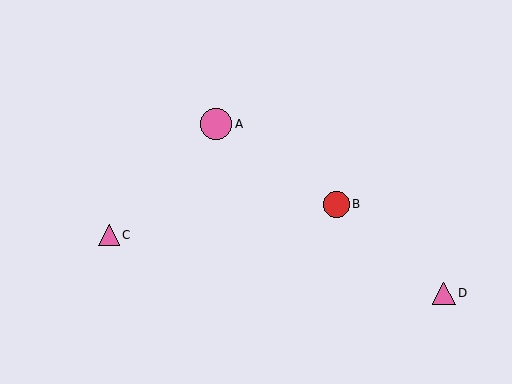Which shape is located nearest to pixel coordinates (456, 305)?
The pink triangle (labeled D) at (444, 293) is nearest to that location.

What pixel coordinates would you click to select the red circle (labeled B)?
Click at (337, 204) to select the red circle B.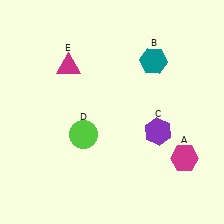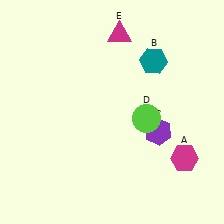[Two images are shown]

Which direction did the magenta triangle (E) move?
The magenta triangle (E) moved right.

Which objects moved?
The objects that moved are: the lime circle (D), the magenta triangle (E).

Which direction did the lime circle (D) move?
The lime circle (D) moved right.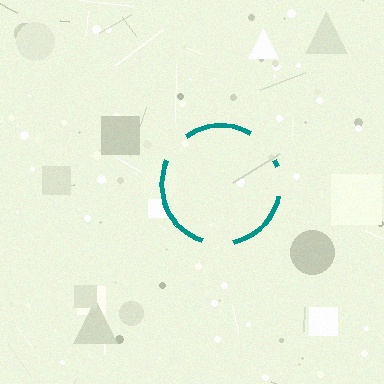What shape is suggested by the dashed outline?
The dashed outline suggests a circle.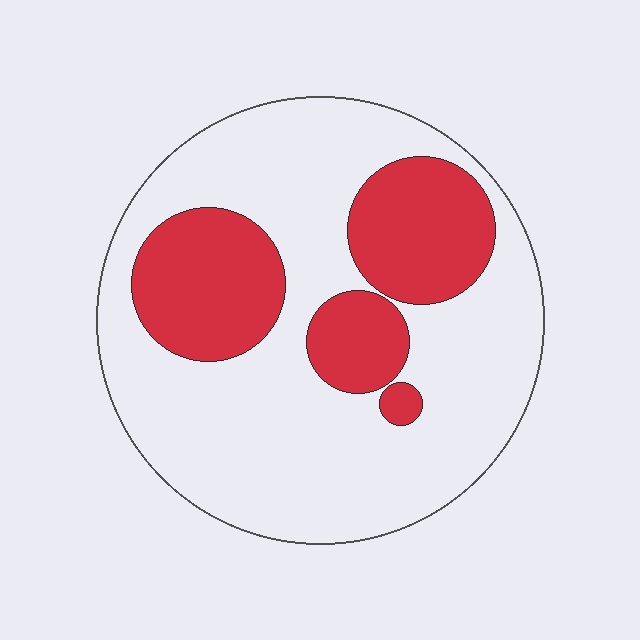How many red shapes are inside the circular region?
4.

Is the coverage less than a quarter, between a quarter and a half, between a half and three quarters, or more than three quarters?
Between a quarter and a half.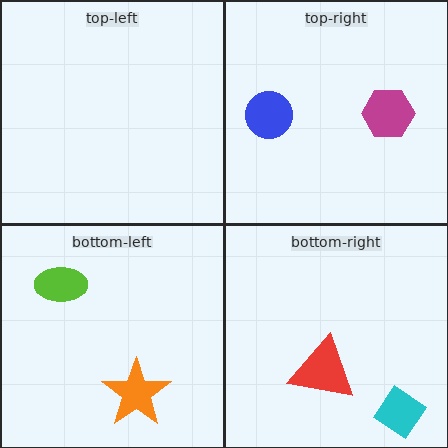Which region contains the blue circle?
The top-right region.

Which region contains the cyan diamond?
The bottom-right region.